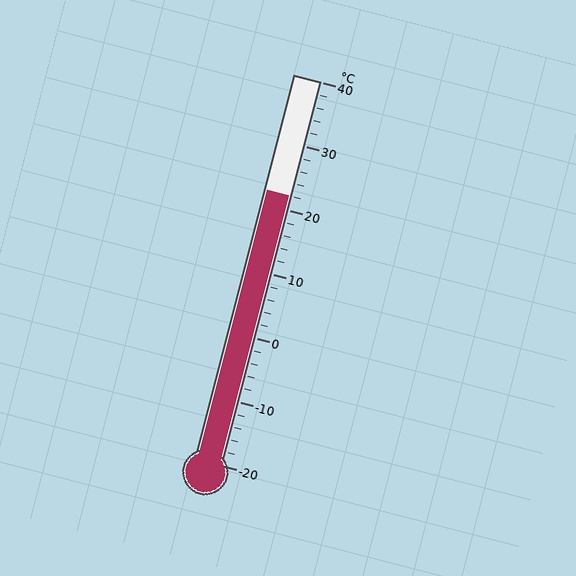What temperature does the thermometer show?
The thermometer shows approximately 22°C.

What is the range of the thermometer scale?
The thermometer scale ranges from -20°C to 40°C.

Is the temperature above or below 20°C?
The temperature is above 20°C.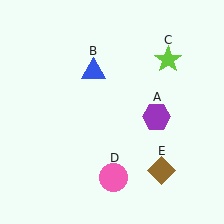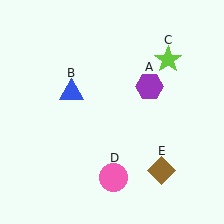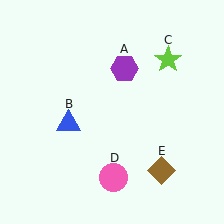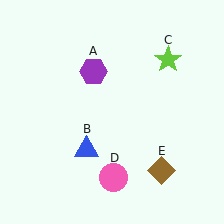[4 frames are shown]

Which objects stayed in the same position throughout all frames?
Lime star (object C) and pink circle (object D) and brown diamond (object E) remained stationary.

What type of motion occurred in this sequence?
The purple hexagon (object A), blue triangle (object B) rotated counterclockwise around the center of the scene.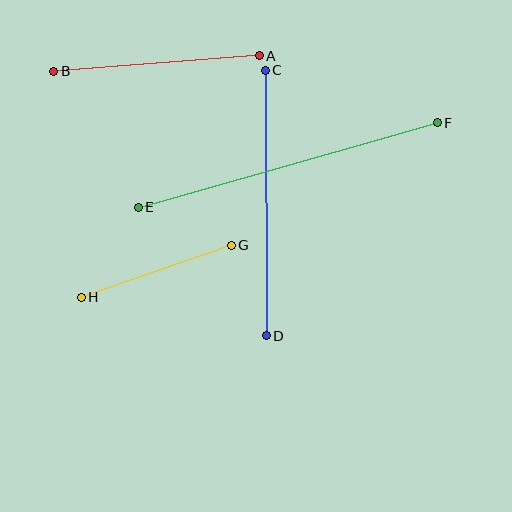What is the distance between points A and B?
The distance is approximately 206 pixels.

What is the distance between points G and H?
The distance is approximately 159 pixels.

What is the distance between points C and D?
The distance is approximately 265 pixels.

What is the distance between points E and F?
The distance is approximately 311 pixels.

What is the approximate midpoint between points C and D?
The midpoint is at approximately (266, 203) pixels.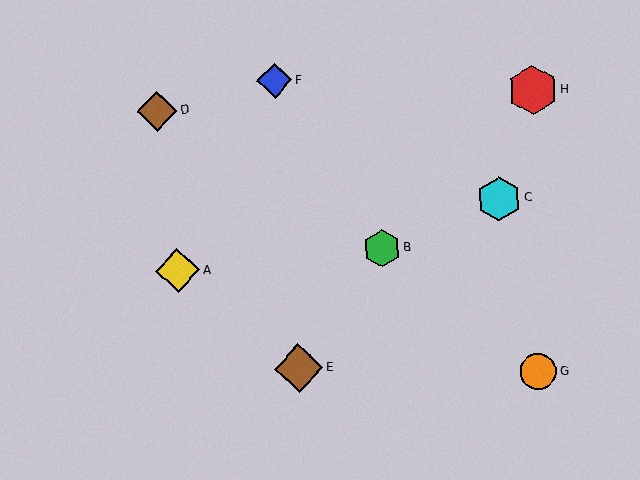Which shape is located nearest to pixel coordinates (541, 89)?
The red hexagon (labeled H) at (533, 90) is nearest to that location.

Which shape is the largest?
The red hexagon (labeled H) is the largest.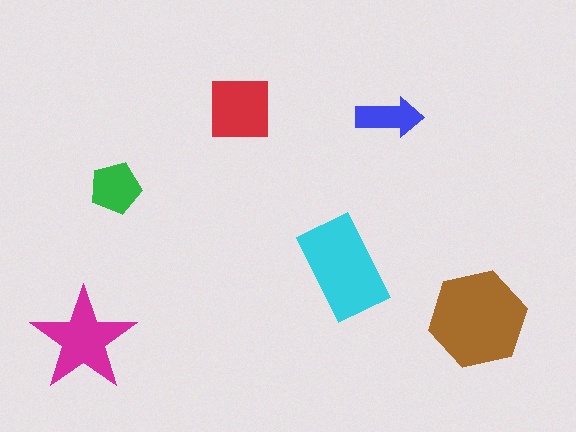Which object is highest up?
The red square is topmost.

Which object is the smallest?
The blue arrow.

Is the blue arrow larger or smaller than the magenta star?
Smaller.